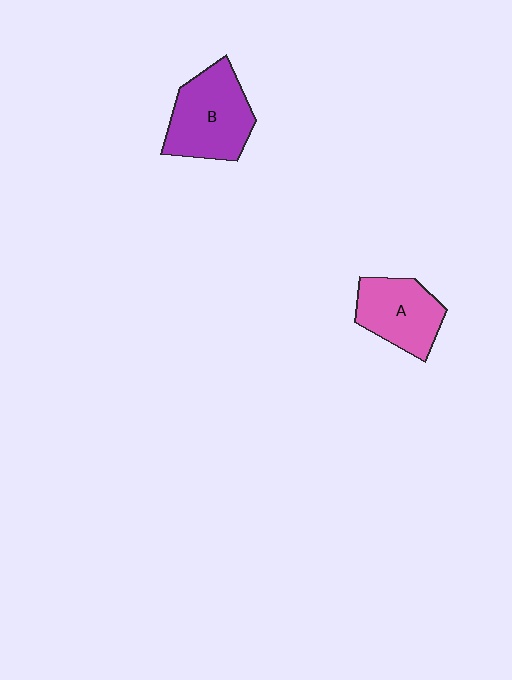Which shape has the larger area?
Shape B (purple).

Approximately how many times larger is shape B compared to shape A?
Approximately 1.3 times.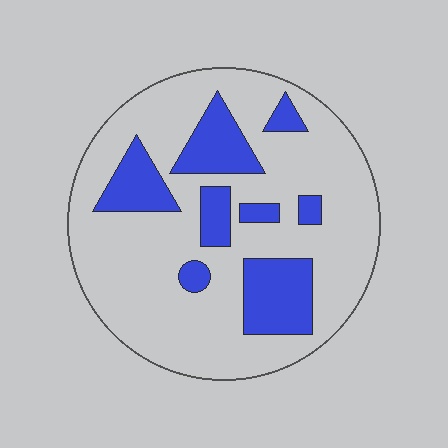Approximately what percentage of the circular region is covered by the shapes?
Approximately 25%.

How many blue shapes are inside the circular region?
8.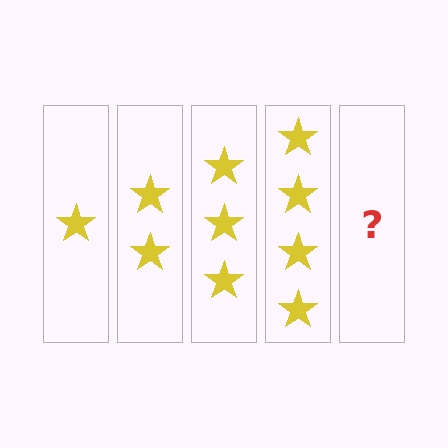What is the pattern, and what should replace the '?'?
The pattern is that each step adds one more star. The '?' should be 5 stars.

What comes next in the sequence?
The next element should be 5 stars.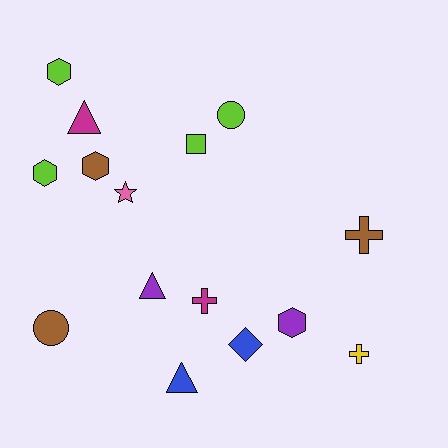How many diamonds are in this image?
There is 1 diamond.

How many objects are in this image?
There are 15 objects.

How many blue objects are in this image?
There are 2 blue objects.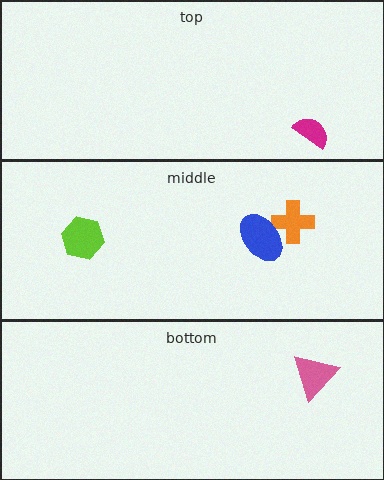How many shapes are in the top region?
1.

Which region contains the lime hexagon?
The middle region.